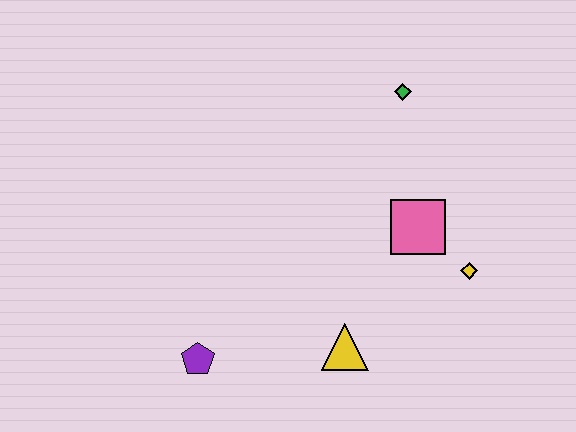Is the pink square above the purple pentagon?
Yes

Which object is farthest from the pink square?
The purple pentagon is farthest from the pink square.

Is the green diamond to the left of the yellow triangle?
No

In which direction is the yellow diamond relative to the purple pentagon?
The yellow diamond is to the right of the purple pentagon.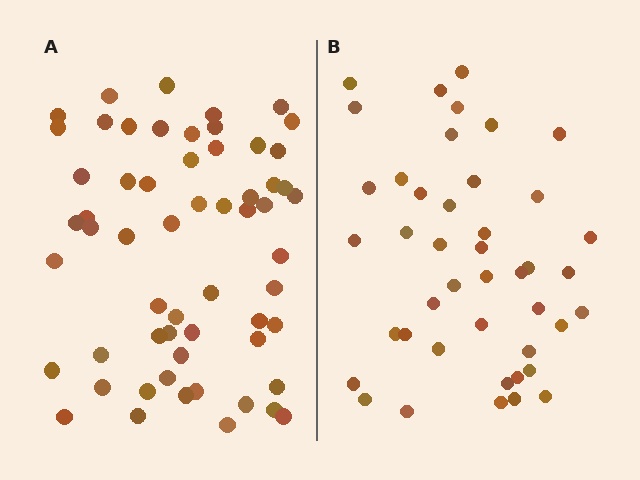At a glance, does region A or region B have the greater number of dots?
Region A (the left region) has more dots.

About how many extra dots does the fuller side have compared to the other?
Region A has approximately 15 more dots than region B.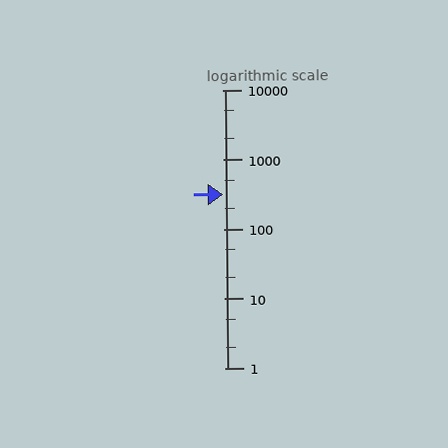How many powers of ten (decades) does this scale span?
The scale spans 4 decades, from 1 to 10000.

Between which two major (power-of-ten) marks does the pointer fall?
The pointer is between 100 and 1000.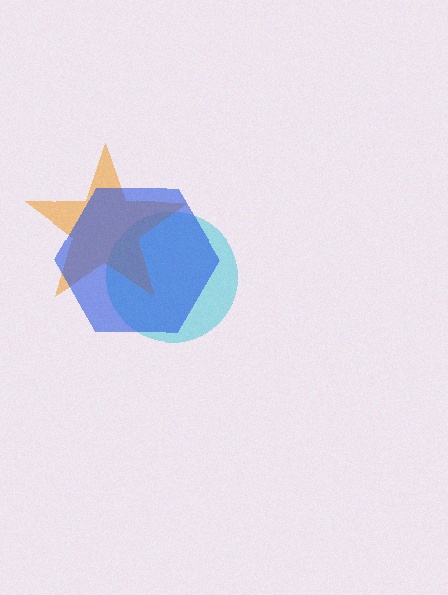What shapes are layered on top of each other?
The layered shapes are: a cyan circle, an orange star, a blue hexagon.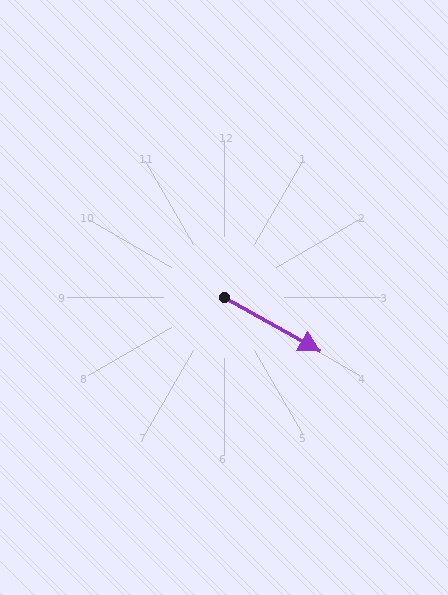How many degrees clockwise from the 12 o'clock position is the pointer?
Approximately 119 degrees.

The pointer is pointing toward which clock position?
Roughly 4 o'clock.